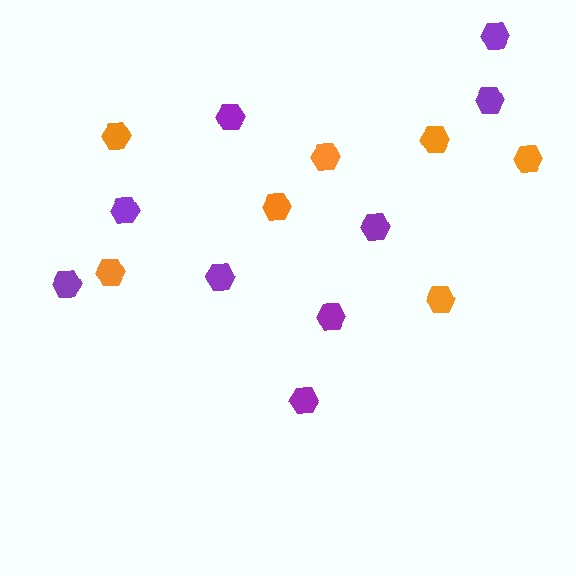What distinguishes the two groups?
There are 2 groups: one group of orange hexagons (7) and one group of purple hexagons (9).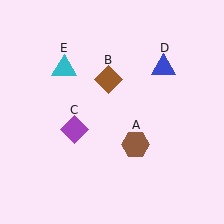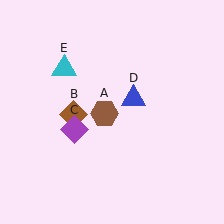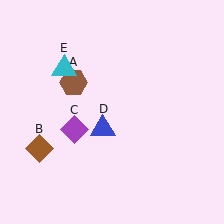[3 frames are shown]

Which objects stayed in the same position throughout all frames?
Purple diamond (object C) and cyan triangle (object E) remained stationary.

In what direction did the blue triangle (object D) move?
The blue triangle (object D) moved down and to the left.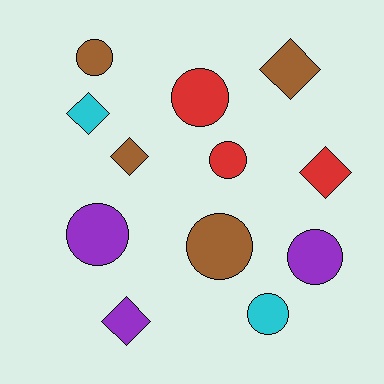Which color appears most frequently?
Brown, with 4 objects.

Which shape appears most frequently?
Circle, with 7 objects.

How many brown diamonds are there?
There are 2 brown diamonds.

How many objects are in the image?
There are 12 objects.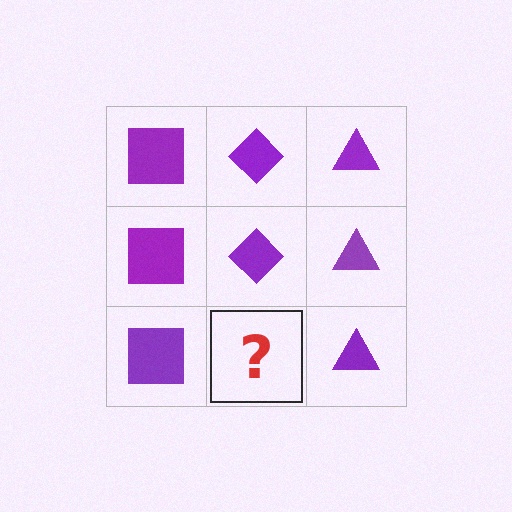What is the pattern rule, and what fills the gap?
The rule is that each column has a consistent shape. The gap should be filled with a purple diamond.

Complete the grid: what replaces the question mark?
The question mark should be replaced with a purple diamond.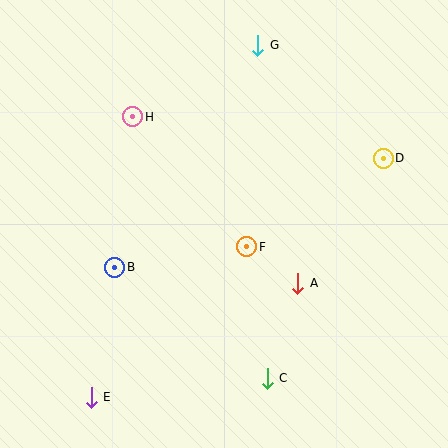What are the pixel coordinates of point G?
Point G is at (258, 45).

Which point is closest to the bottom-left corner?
Point E is closest to the bottom-left corner.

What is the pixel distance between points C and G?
The distance between C and G is 333 pixels.